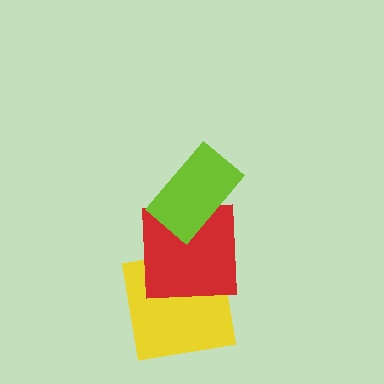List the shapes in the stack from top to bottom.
From top to bottom: the lime rectangle, the red square, the yellow square.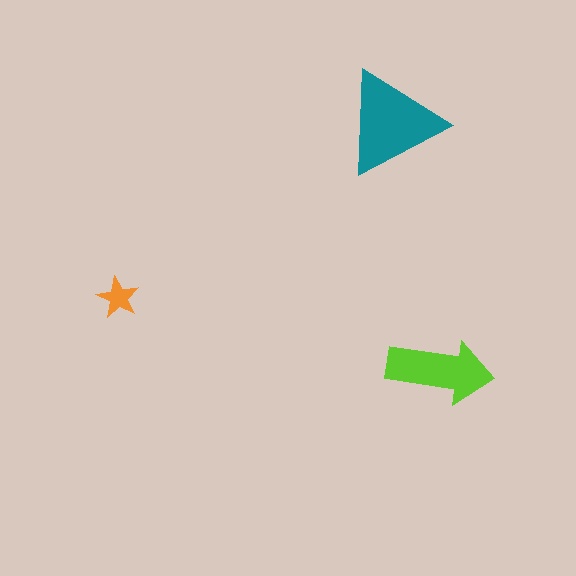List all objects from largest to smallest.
The teal triangle, the lime arrow, the orange star.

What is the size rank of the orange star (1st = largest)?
3rd.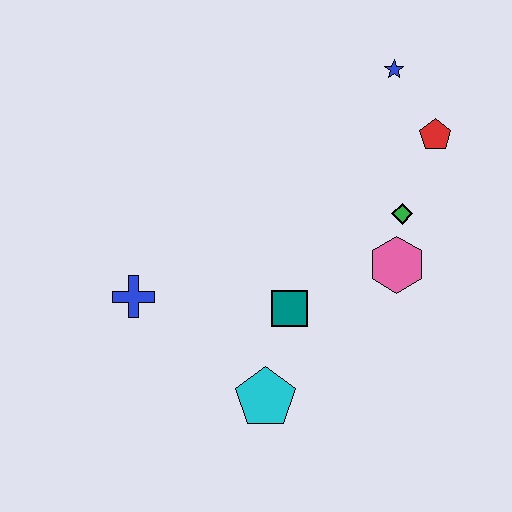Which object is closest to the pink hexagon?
The green diamond is closest to the pink hexagon.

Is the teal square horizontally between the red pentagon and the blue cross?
Yes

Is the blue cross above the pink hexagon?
No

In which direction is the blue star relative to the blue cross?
The blue star is to the right of the blue cross.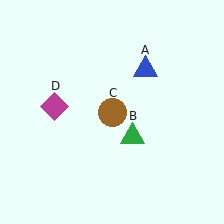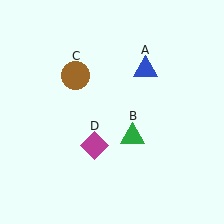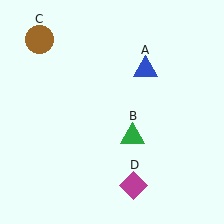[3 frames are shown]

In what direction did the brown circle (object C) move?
The brown circle (object C) moved up and to the left.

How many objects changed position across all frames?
2 objects changed position: brown circle (object C), magenta diamond (object D).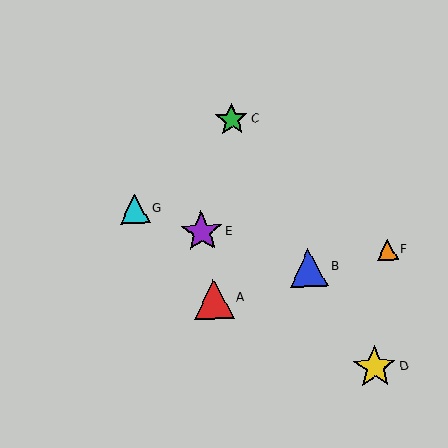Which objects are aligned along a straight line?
Objects B, E, G are aligned along a straight line.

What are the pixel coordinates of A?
Object A is at (214, 299).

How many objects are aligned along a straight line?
3 objects (B, E, G) are aligned along a straight line.